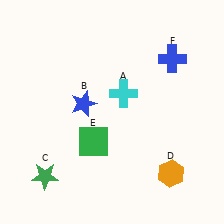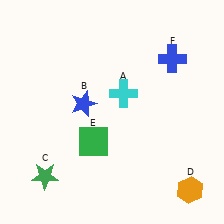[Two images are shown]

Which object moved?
The orange hexagon (D) moved right.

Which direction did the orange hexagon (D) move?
The orange hexagon (D) moved right.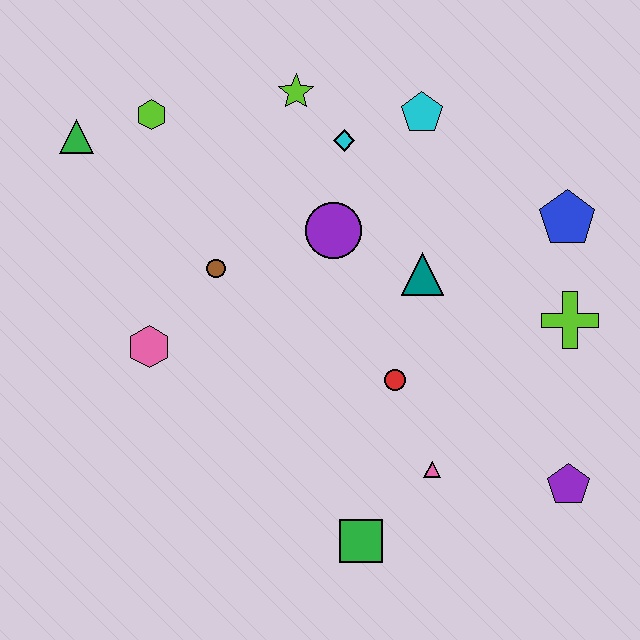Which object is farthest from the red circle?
The green triangle is farthest from the red circle.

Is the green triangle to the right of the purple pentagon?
No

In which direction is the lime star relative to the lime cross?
The lime star is to the left of the lime cross.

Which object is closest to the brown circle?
The pink hexagon is closest to the brown circle.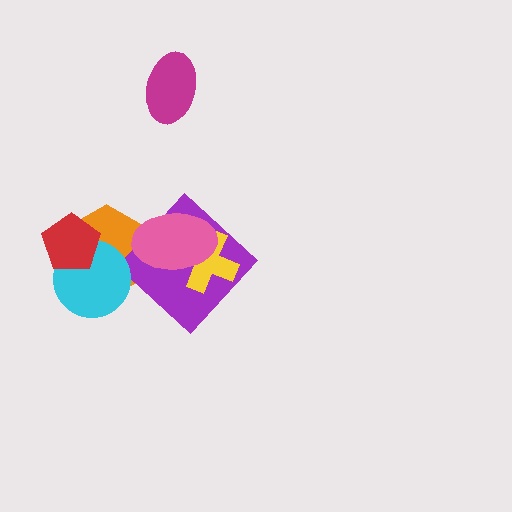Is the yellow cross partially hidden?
Yes, it is partially covered by another shape.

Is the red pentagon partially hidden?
No, no other shape covers it.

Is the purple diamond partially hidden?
Yes, it is partially covered by another shape.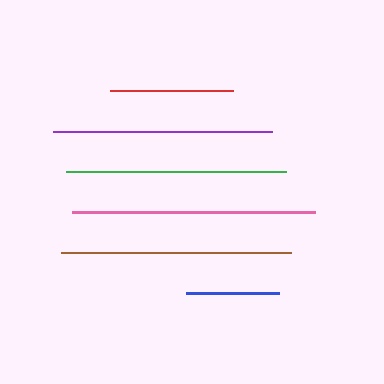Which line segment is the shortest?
The blue line is the shortest at approximately 93 pixels.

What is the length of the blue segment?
The blue segment is approximately 93 pixels long.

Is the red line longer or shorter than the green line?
The green line is longer than the red line.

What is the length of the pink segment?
The pink segment is approximately 243 pixels long.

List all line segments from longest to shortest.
From longest to shortest: pink, brown, green, purple, red, blue.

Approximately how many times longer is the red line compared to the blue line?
The red line is approximately 1.3 times the length of the blue line.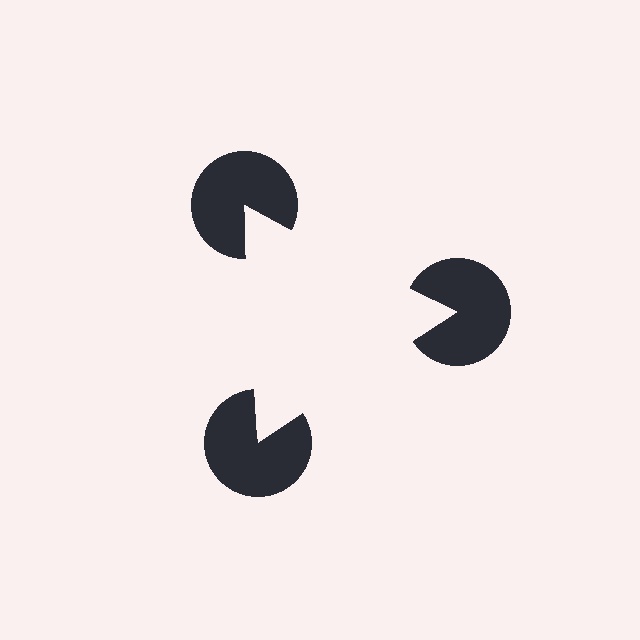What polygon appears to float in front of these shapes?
An illusory triangle — its edges are inferred from the aligned wedge cuts in the pac-man discs, not physically drawn.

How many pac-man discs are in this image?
There are 3 — one at each vertex of the illusory triangle.